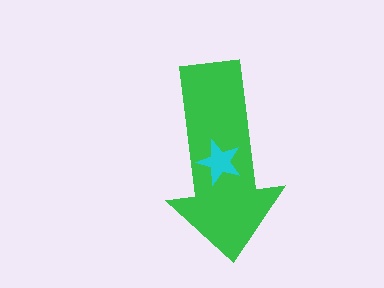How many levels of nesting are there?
2.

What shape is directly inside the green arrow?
The cyan star.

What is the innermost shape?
The cyan star.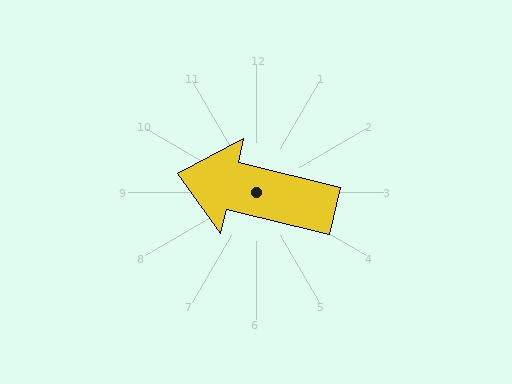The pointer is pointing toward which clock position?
Roughly 9 o'clock.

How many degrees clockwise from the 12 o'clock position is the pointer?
Approximately 284 degrees.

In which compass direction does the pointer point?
West.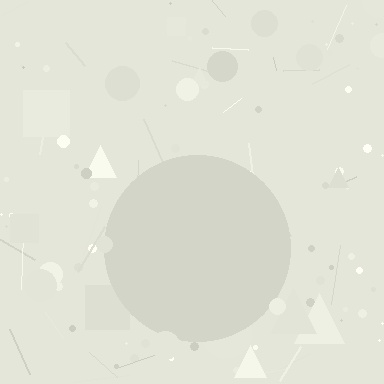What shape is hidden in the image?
A circle is hidden in the image.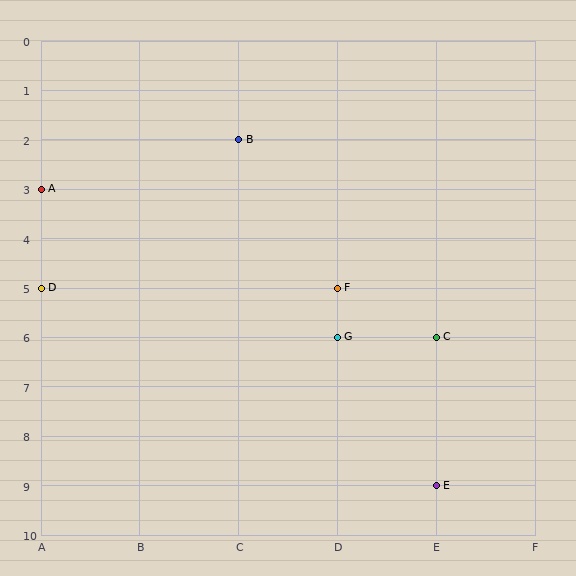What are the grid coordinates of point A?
Point A is at grid coordinates (A, 3).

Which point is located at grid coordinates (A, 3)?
Point A is at (A, 3).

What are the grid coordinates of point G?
Point G is at grid coordinates (D, 6).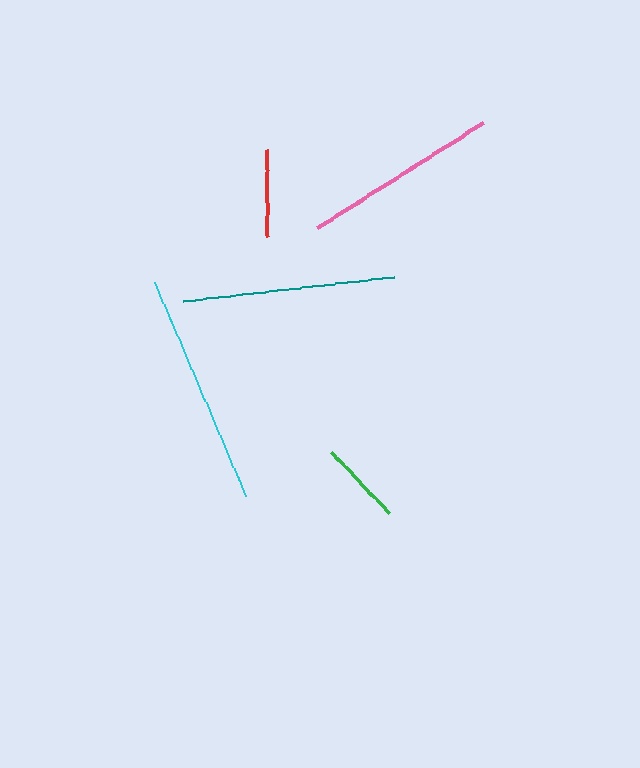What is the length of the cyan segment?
The cyan segment is approximately 233 pixels long.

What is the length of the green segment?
The green segment is approximately 84 pixels long.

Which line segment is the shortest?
The green line is the shortest at approximately 84 pixels.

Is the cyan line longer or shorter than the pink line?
The cyan line is longer than the pink line.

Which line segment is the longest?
The cyan line is the longest at approximately 233 pixels.